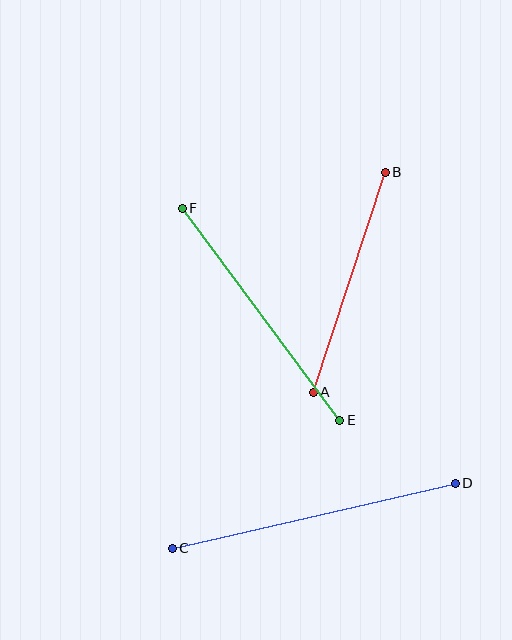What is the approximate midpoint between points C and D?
The midpoint is at approximately (314, 516) pixels.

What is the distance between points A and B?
The distance is approximately 231 pixels.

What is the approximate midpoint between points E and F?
The midpoint is at approximately (261, 314) pixels.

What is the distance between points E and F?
The distance is approximately 264 pixels.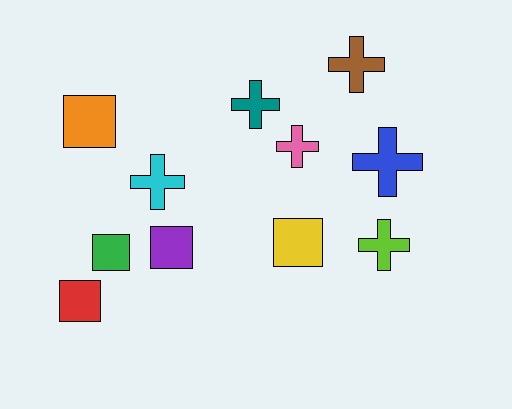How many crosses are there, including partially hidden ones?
There are 6 crosses.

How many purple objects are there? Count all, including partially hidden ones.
There is 1 purple object.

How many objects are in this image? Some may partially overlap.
There are 11 objects.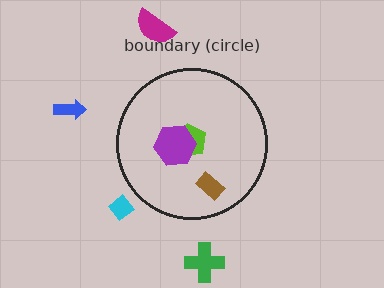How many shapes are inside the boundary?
3 inside, 4 outside.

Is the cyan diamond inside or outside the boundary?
Outside.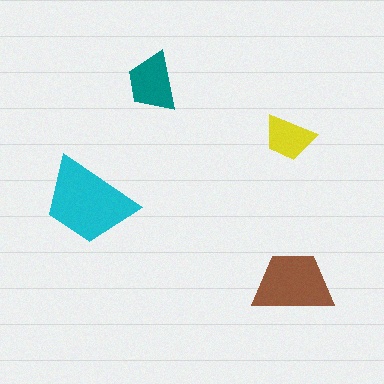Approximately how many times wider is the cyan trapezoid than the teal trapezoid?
About 1.5 times wider.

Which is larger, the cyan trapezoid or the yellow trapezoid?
The cyan one.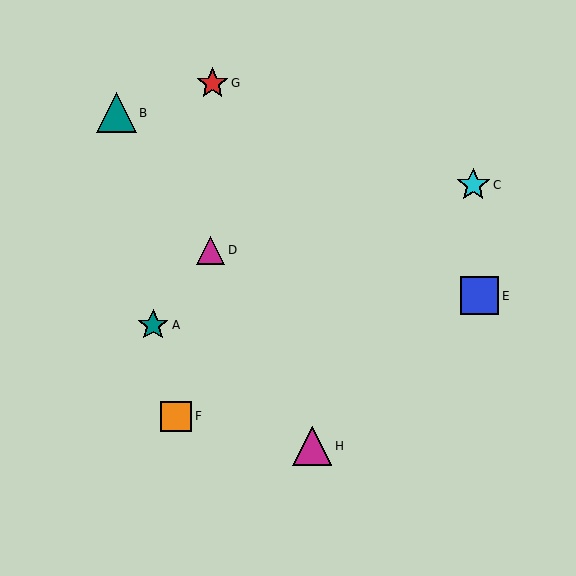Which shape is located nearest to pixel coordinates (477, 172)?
The cyan star (labeled C) at (473, 185) is nearest to that location.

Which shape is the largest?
The teal triangle (labeled B) is the largest.